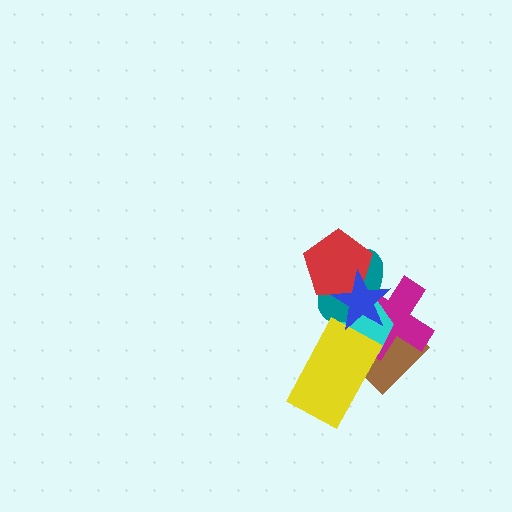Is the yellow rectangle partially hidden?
No, no other shape covers it.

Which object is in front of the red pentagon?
The blue star is in front of the red pentagon.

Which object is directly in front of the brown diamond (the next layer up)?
The magenta cross is directly in front of the brown diamond.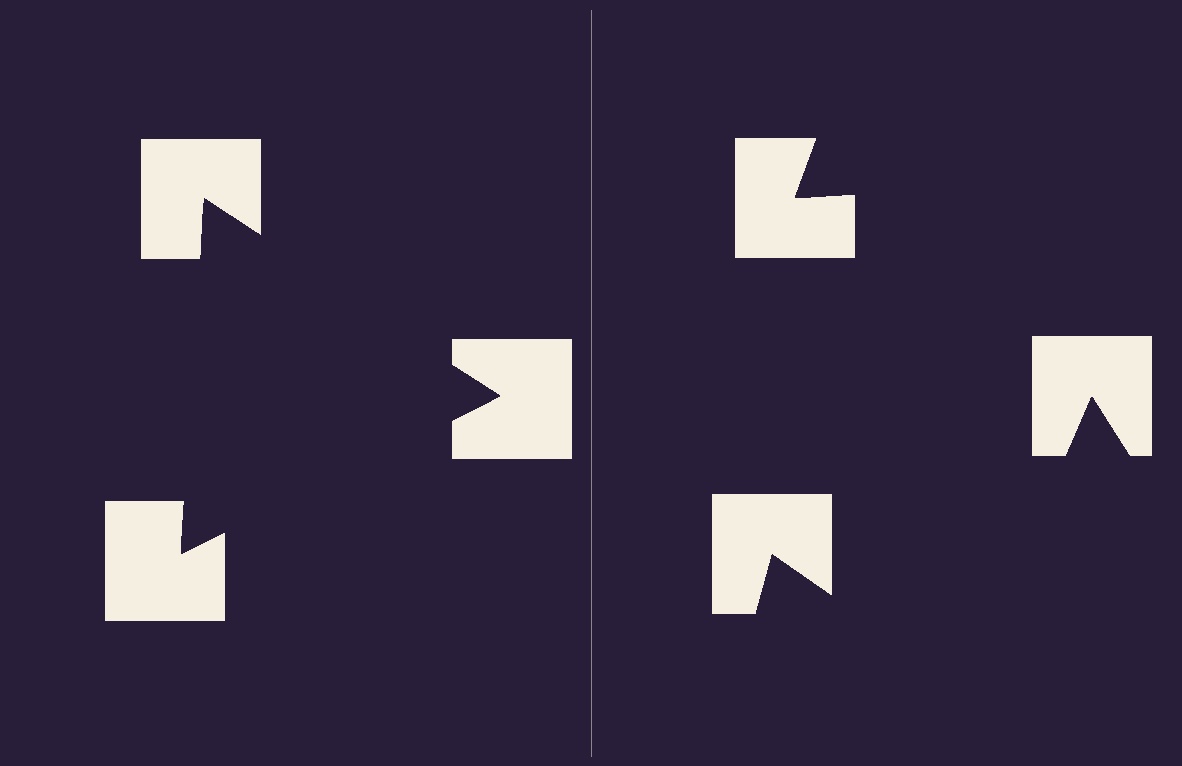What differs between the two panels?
The notched squares are positioned identically on both sides; only the wedge orientations differ. On the left they align to a triangle; on the right they are misaligned.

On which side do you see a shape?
An illusory triangle appears on the left side. On the right side the wedge cuts are rotated, so no coherent shape forms.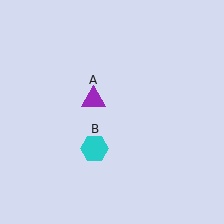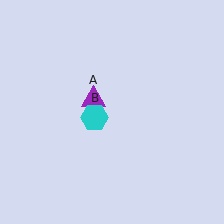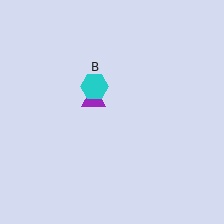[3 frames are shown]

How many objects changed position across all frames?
1 object changed position: cyan hexagon (object B).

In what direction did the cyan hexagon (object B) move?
The cyan hexagon (object B) moved up.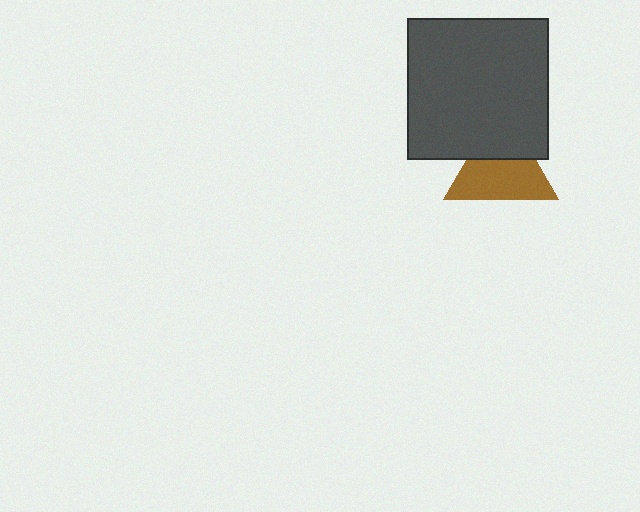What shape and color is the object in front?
The object in front is a dark gray square.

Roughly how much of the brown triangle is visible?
About half of it is visible (roughly 64%).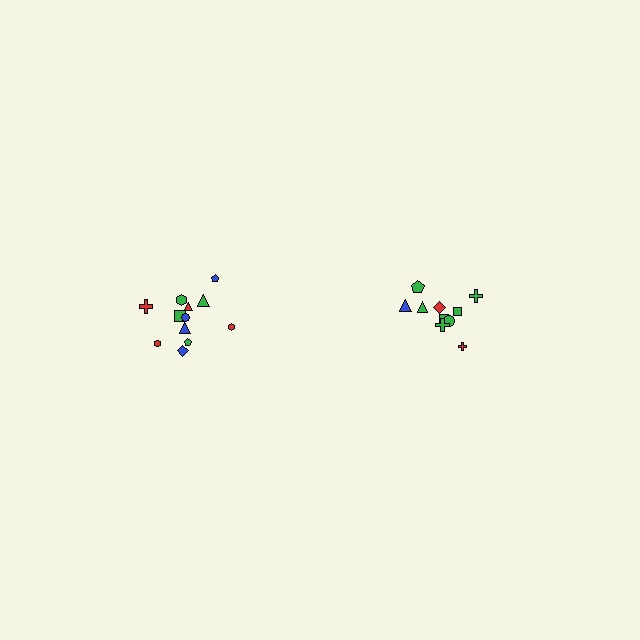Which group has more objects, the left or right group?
The left group.